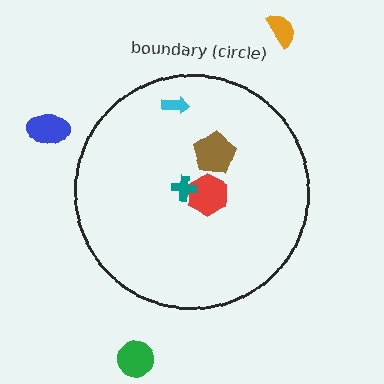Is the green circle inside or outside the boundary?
Outside.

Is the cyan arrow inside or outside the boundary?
Inside.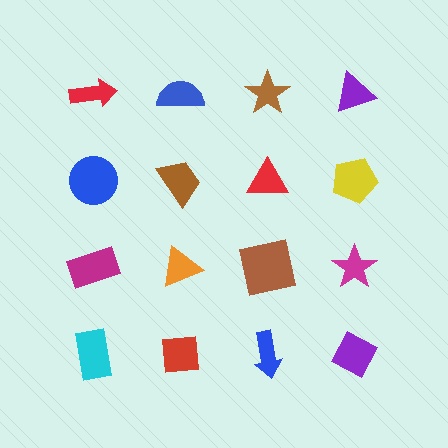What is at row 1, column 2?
A blue semicircle.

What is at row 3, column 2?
An orange triangle.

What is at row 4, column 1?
A cyan rectangle.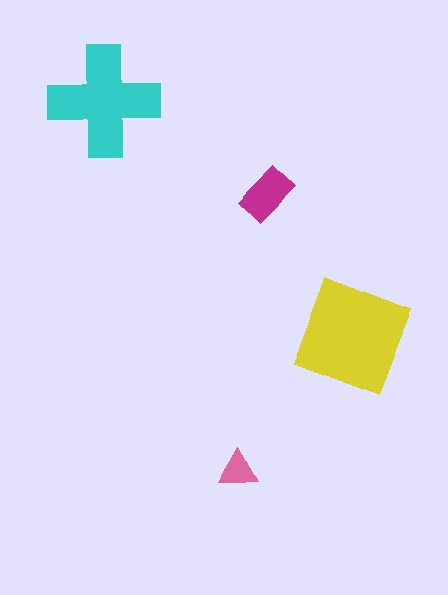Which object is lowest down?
The pink triangle is bottommost.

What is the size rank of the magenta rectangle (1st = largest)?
3rd.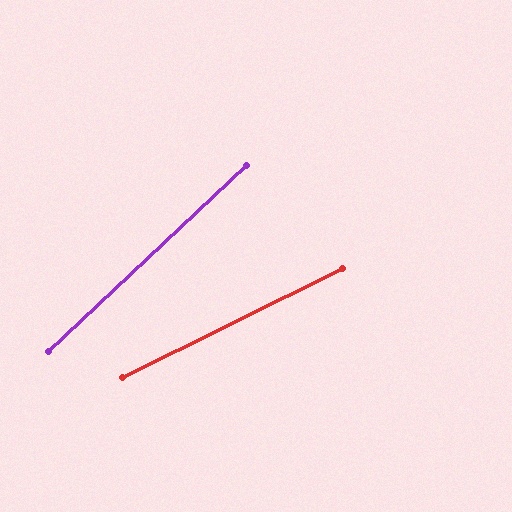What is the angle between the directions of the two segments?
Approximately 17 degrees.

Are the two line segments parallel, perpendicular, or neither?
Neither parallel nor perpendicular — they differ by about 17°.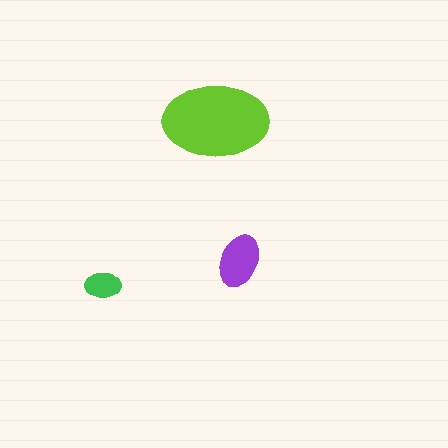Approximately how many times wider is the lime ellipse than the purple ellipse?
About 2 times wider.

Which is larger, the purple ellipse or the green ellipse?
The purple one.